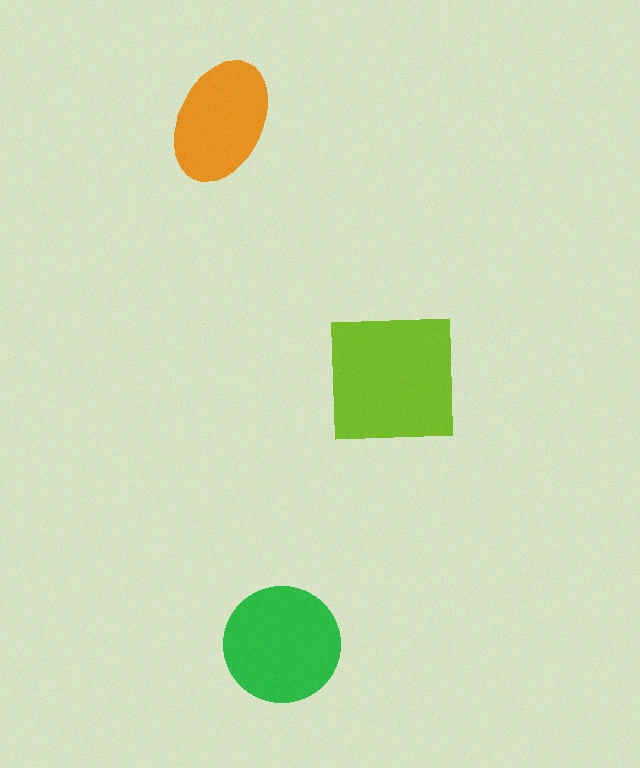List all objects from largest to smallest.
The lime square, the green circle, the orange ellipse.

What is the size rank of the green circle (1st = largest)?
2nd.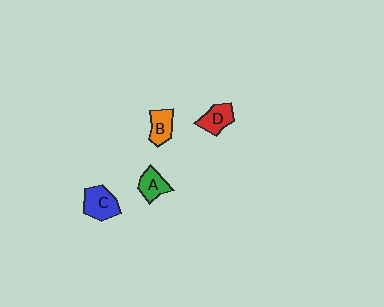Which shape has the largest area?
Shape C (blue).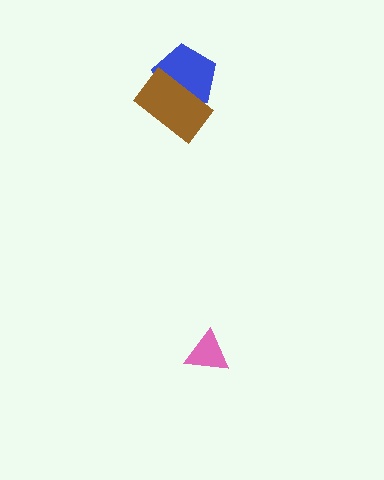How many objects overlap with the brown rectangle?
1 object overlaps with the brown rectangle.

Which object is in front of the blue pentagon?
The brown rectangle is in front of the blue pentagon.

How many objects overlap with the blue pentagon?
1 object overlaps with the blue pentagon.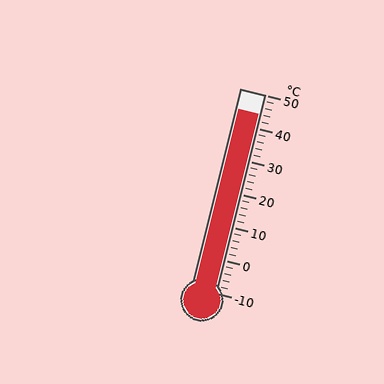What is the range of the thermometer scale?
The thermometer scale ranges from -10°C to 50°C.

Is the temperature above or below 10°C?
The temperature is above 10°C.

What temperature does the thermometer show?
The thermometer shows approximately 44°C.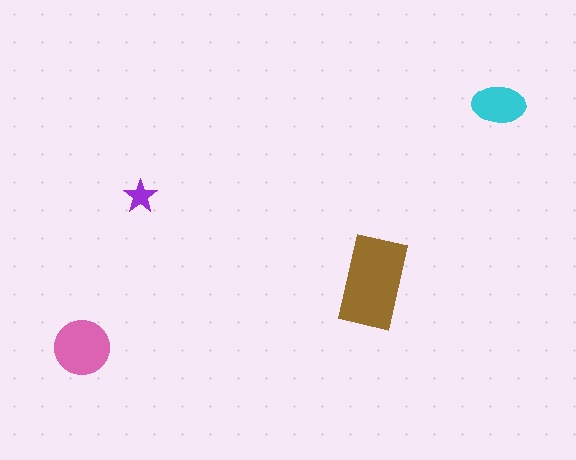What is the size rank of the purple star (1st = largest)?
4th.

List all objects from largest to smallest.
The brown rectangle, the pink circle, the cyan ellipse, the purple star.